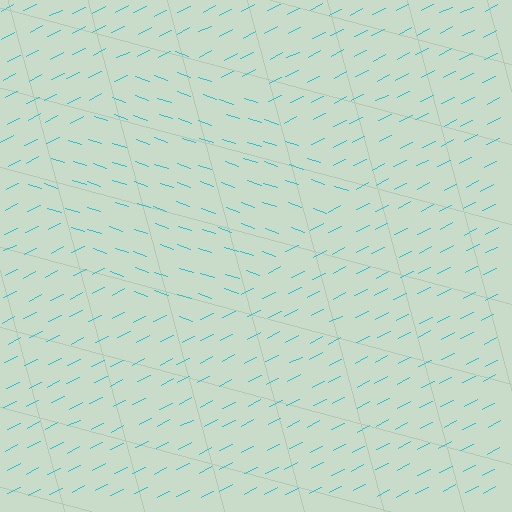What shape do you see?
I see a diamond.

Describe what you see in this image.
The image is filled with small cyan line segments. A diamond region in the image has lines oriented differently from the surrounding lines, creating a visible texture boundary.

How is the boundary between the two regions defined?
The boundary is defined purely by a change in line orientation (approximately 45 degrees difference). All lines are the same color and thickness.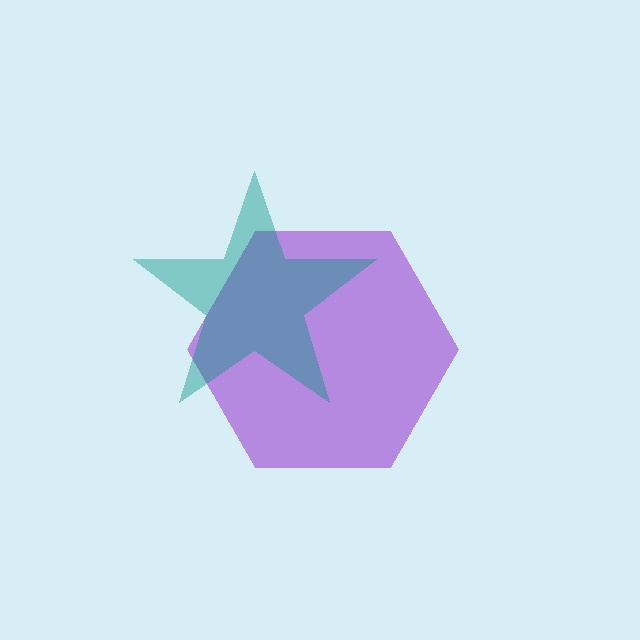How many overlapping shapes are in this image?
There are 2 overlapping shapes in the image.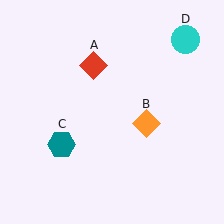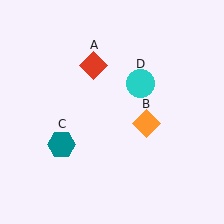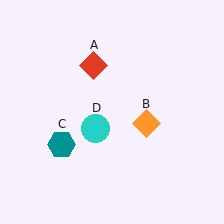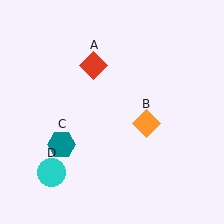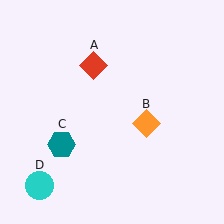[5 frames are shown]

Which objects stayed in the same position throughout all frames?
Red diamond (object A) and orange diamond (object B) and teal hexagon (object C) remained stationary.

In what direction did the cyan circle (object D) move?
The cyan circle (object D) moved down and to the left.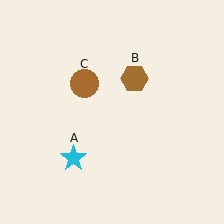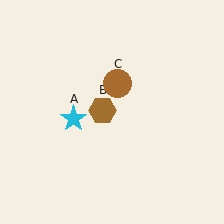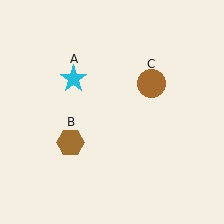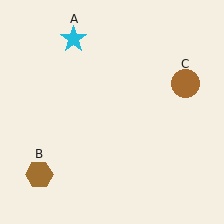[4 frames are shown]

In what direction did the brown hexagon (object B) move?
The brown hexagon (object B) moved down and to the left.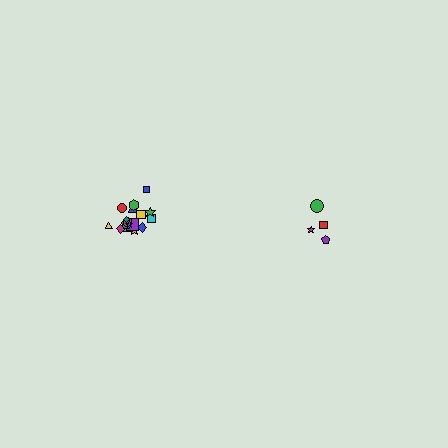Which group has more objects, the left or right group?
The left group.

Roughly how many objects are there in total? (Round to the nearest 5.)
Roughly 20 objects in total.